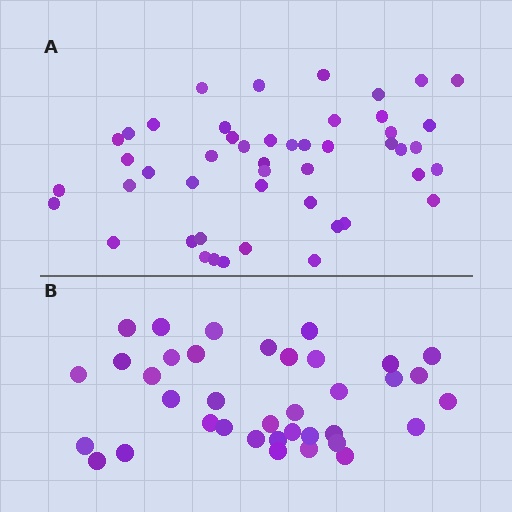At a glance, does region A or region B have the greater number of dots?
Region A (the top region) has more dots.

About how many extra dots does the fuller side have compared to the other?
Region A has roughly 12 or so more dots than region B.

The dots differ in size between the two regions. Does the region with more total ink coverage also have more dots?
No. Region B has more total ink coverage because its dots are larger, but region A actually contains more individual dots. Total area can be misleading — the number of items is what matters here.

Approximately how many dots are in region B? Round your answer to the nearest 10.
About 40 dots. (The exact count is 37, which rounds to 40.)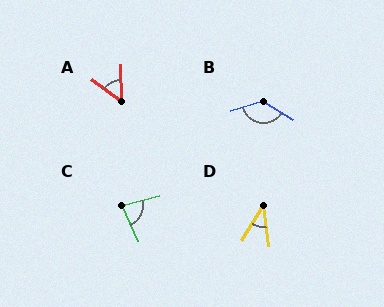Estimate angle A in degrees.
Approximately 52 degrees.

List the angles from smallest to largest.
D (39°), A (52°), C (79°), B (131°).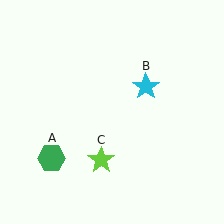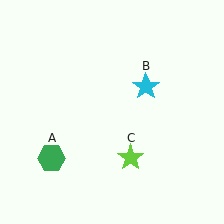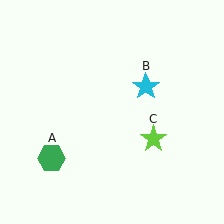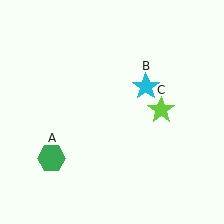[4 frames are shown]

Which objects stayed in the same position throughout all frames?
Green hexagon (object A) and cyan star (object B) remained stationary.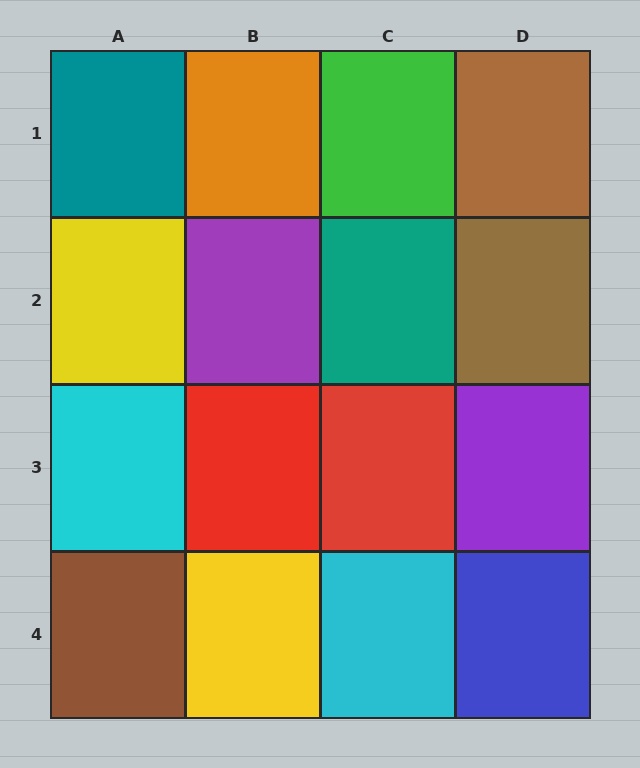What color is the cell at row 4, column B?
Yellow.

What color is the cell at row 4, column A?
Brown.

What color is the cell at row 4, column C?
Cyan.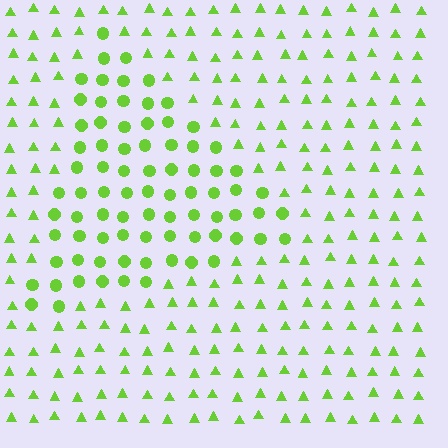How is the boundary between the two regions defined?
The boundary is defined by a change in element shape: circles inside vs. triangles outside. All elements share the same color and spacing.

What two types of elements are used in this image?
The image uses circles inside the triangle region and triangles outside it.